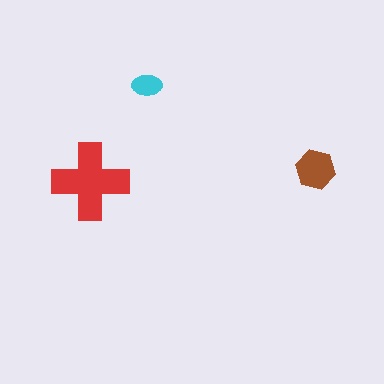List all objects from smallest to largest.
The cyan ellipse, the brown hexagon, the red cross.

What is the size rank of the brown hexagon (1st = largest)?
2nd.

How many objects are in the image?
There are 3 objects in the image.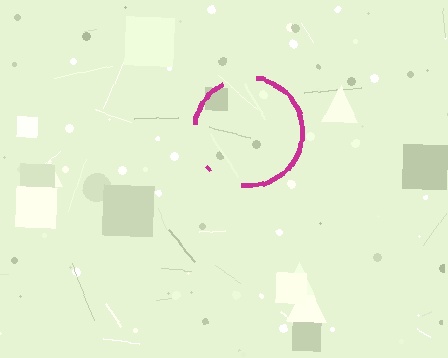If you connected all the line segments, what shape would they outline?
They would outline a circle.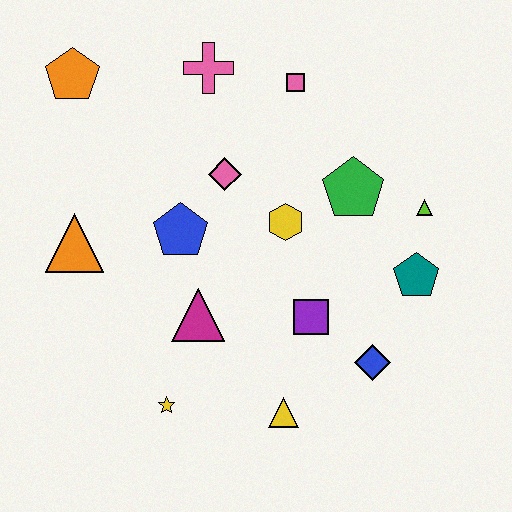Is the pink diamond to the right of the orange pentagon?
Yes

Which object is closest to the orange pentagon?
The pink cross is closest to the orange pentagon.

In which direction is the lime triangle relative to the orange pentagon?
The lime triangle is to the right of the orange pentagon.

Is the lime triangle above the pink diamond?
No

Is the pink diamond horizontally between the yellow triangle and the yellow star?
Yes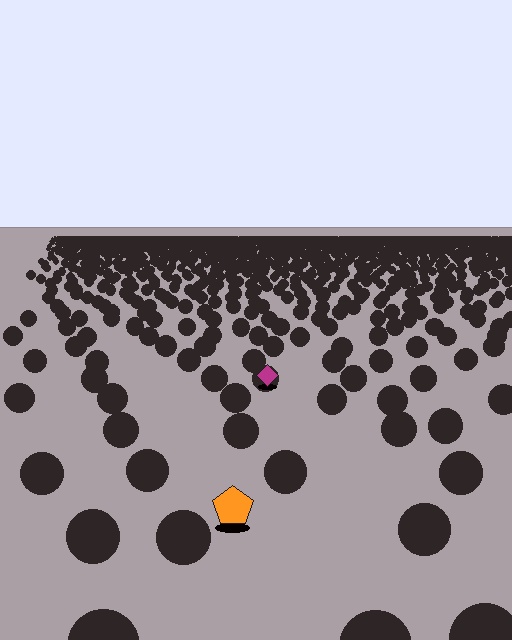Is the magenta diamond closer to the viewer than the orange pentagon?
No. The orange pentagon is closer — you can tell from the texture gradient: the ground texture is coarser near it.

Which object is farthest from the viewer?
The magenta diamond is farthest from the viewer. It appears smaller and the ground texture around it is denser.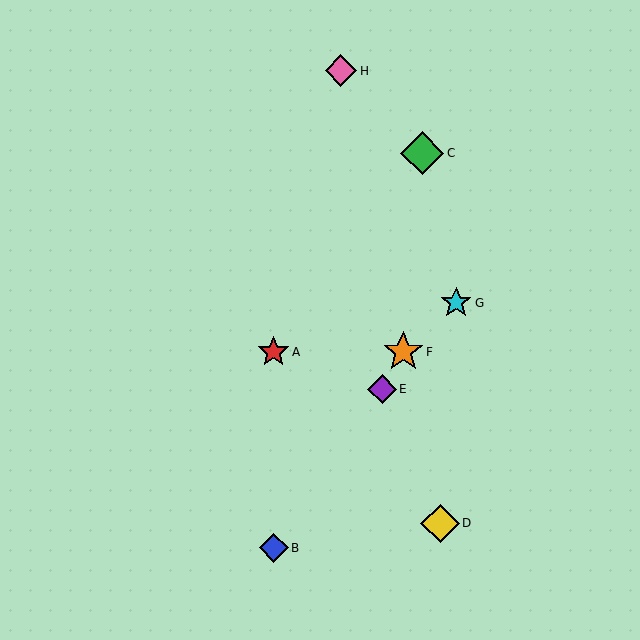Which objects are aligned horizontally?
Objects A, F are aligned horizontally.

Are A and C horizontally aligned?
No, A is at y≈352 and C is at y≈153.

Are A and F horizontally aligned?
Yes, both are at y≈352.